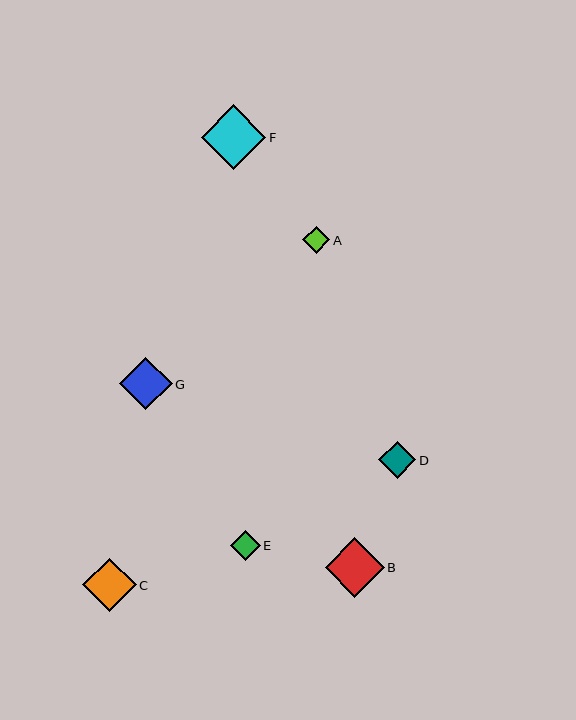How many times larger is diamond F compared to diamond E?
Diamond F is approximately 2.2 times the size of diamond E.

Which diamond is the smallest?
Diamond A is the smallest with a size of approximately 27 pixels.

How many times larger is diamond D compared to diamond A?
Diamond D is approximately 1.4 times the size of diamond A.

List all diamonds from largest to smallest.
From largest to smallest: F, B, C, G, D, E, A.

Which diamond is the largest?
Diamond F is the largest with a size of approximately 64 pixels.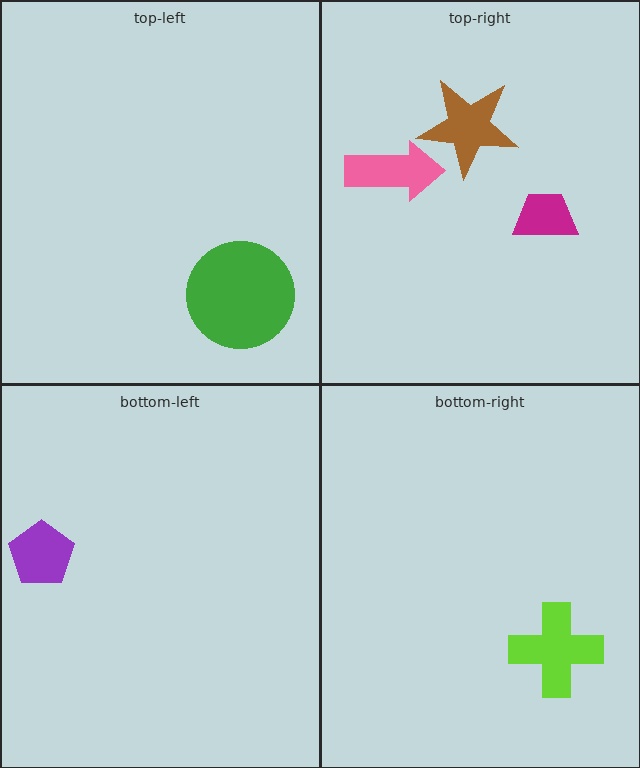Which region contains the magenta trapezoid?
The top-right region.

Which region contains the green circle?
The top-left region.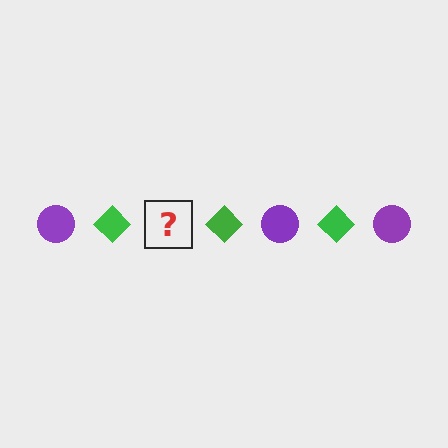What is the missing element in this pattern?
The missing element is a purple circle.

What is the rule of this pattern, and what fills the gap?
The rule is that the pattern alternates between purple circle and green diamond. The gap should be filled with a purple circle.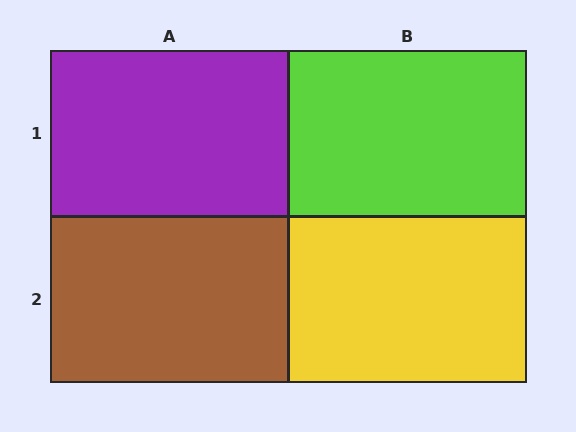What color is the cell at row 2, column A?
Brown.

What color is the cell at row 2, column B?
Yellow.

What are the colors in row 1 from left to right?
Purple, lime.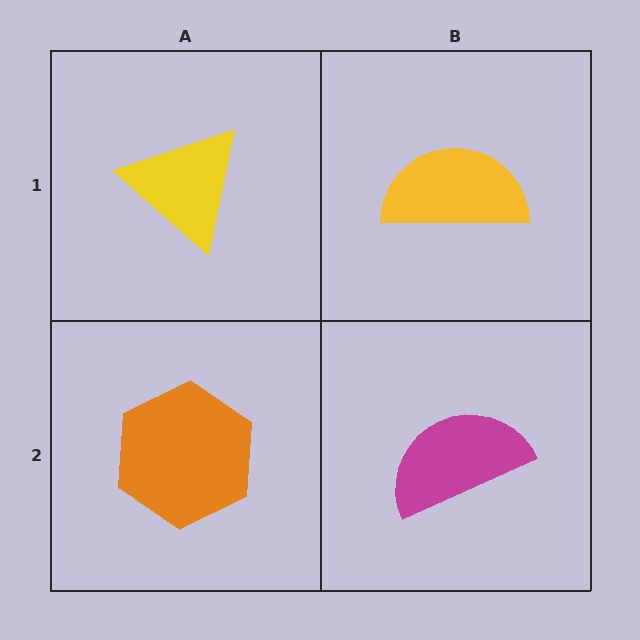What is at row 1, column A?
A yellow triangle.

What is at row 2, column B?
A magenta semicircle.